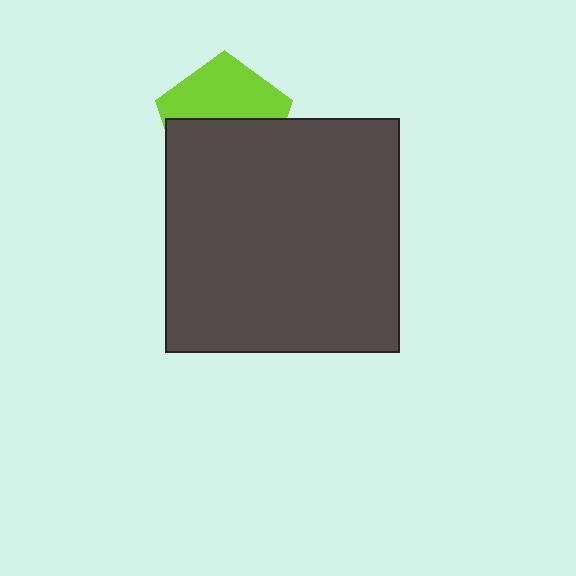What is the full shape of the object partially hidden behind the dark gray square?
The partially hidden object is a lime pentagon.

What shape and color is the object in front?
The object in front is a dark gray square.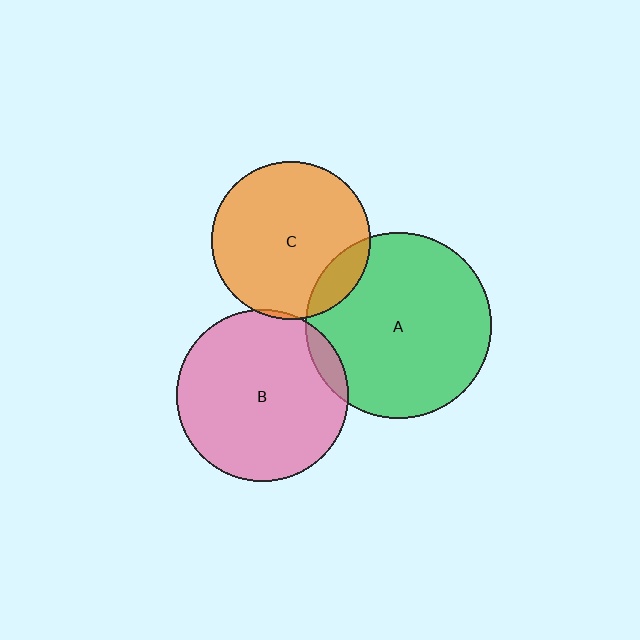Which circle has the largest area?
Circle A (green).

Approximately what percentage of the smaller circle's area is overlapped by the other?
Approximately 5%.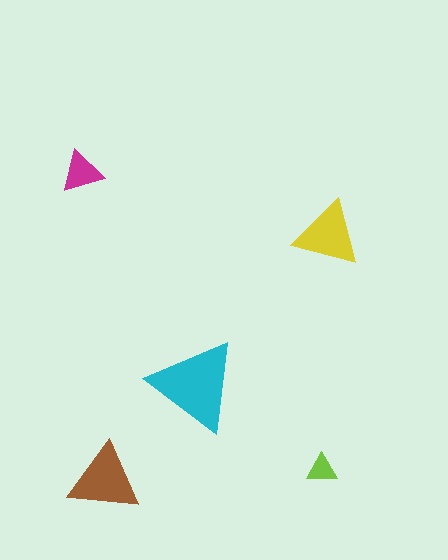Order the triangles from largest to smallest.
the cyan one, the brown one, the yellow one, the magenta one, the lime one.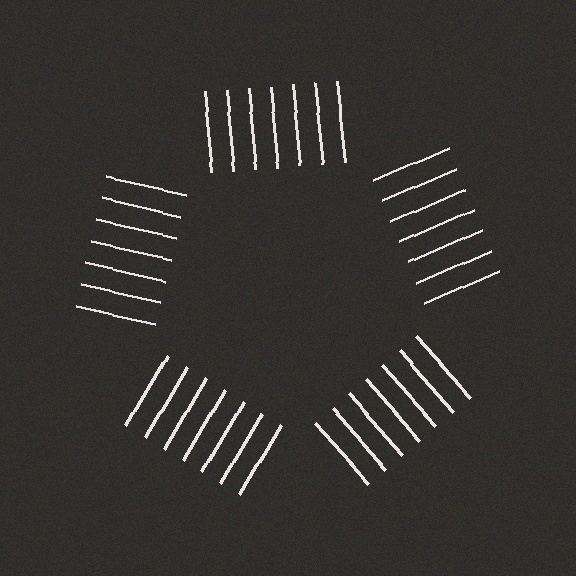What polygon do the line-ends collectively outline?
An illusory pentagon — the line segments terminate on its edges but no continuous stroke is drawn.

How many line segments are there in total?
35 — 7 along each of the 5 edges.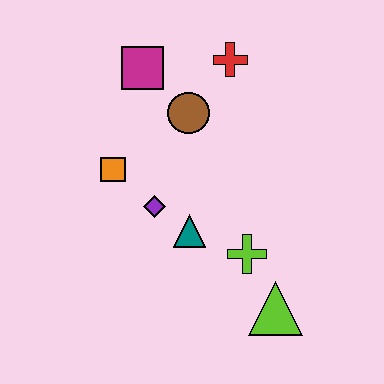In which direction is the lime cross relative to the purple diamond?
The lime cross is to the right of the purple diamond.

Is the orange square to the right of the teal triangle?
No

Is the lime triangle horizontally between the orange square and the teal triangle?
No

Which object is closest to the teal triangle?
The purple diamond is closest to the teal triangle.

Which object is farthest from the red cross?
The lime triangle is farthest from the red cross.